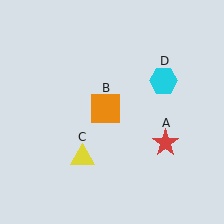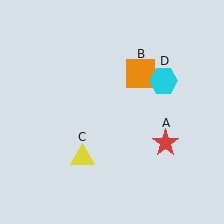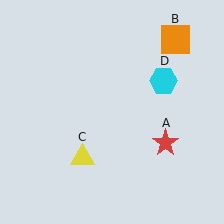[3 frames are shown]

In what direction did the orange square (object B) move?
The orange square (object B) moved up and to the right.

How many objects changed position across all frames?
1 object changed position: orange square (object B).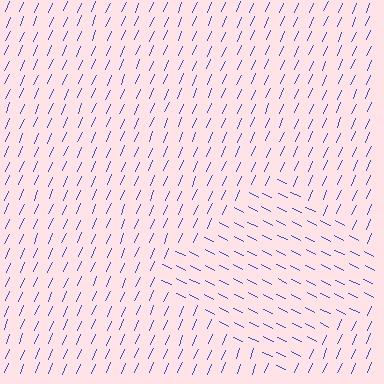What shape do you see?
I see a diamond.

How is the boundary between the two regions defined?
The boundary is defined purely by a change in line orientation (approximately 87 degrees difference). All lines are the same color and thickness.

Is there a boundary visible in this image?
Yes, there is a texture boundary formed by a change in line orientation.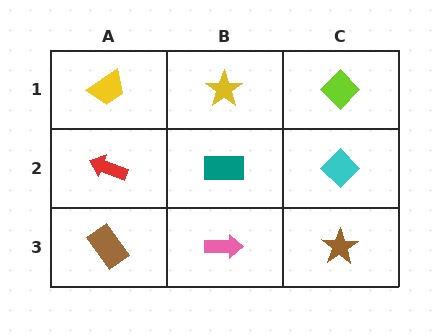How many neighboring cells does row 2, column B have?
4.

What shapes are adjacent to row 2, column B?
A yellow star (row 1, column B), a pink arrow (row 3, column B), a red arrow (row 2, column A), a cyan diamond (row 2, column C).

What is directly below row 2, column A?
A brown rectangle.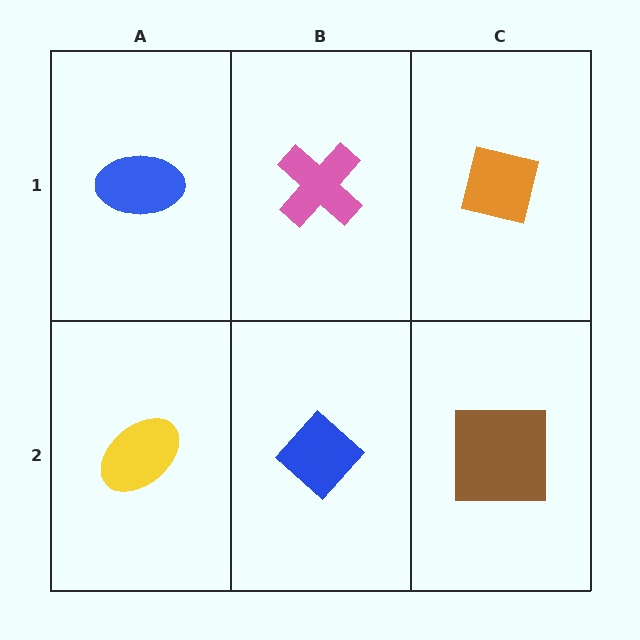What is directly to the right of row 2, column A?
A blue diamond.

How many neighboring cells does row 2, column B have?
3.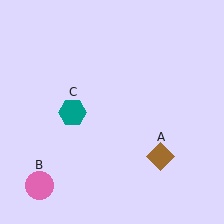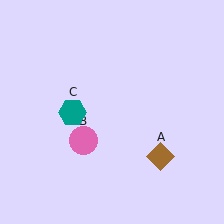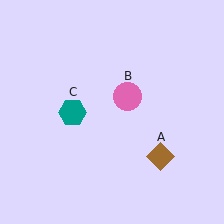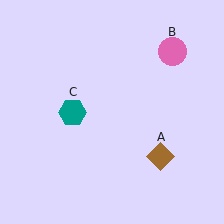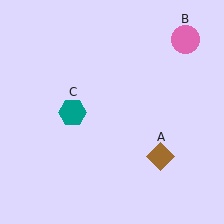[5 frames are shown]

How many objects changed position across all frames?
1 object changed position: pink circle (object B).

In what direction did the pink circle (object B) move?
The pink circle (object B) moved up and to the right.